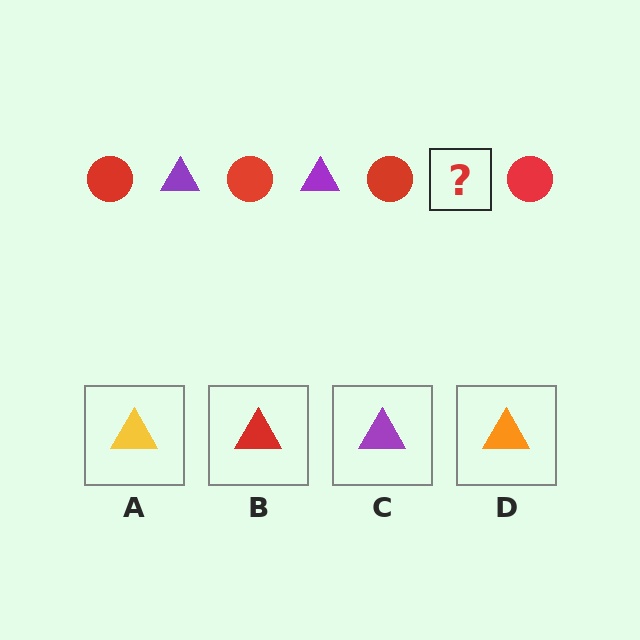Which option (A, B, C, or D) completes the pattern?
C.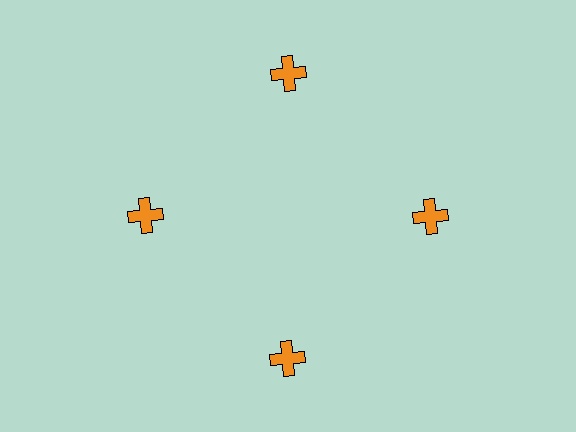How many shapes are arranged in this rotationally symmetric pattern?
There are 4 shapes, arranged in 4 groups of 1.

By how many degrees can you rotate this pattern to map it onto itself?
The pattern maps onto itself every 90 degrees of rotation.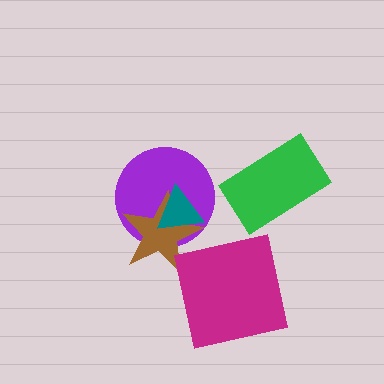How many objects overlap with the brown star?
2 objects overlap with the brown star.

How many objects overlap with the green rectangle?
0 objects overlap with the green rectangle.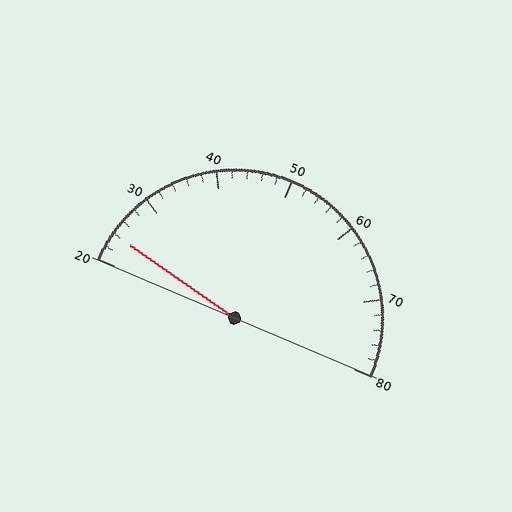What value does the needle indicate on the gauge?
The needle indicates approximately 24.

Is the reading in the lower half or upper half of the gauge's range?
The reading is in the lower half of the range (20 to 80).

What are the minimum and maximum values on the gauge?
The gauge ranges from 20 to 80.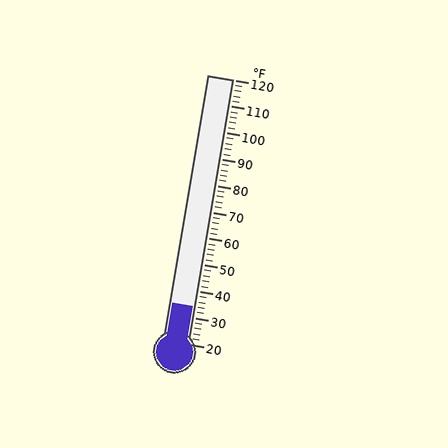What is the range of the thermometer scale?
The thermometer scale ranges from 20°F to 120°F.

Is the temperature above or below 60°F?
The temperature is below 60°F.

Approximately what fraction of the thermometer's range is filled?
The thermometer is filled to approximately 15% of its range.